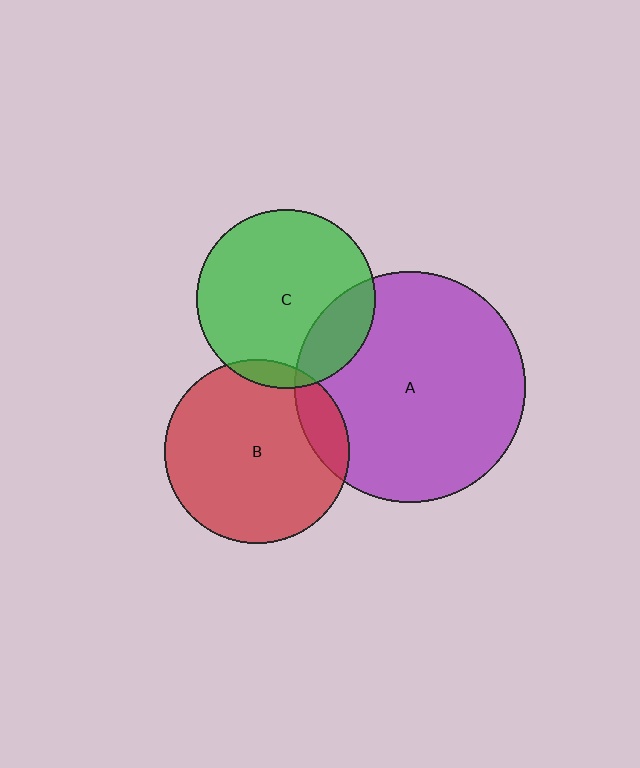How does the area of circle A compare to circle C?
Approximately 1.7 times.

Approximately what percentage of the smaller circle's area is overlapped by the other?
Approximately 5%.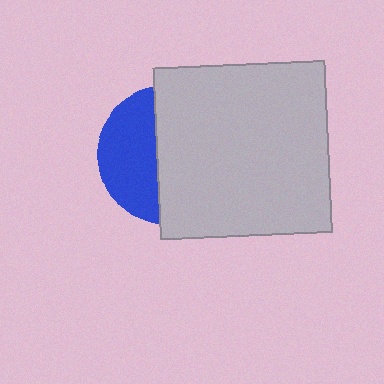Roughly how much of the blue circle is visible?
A small part of it is visible (roughly 40%).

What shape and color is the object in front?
The object in front is a light gray square.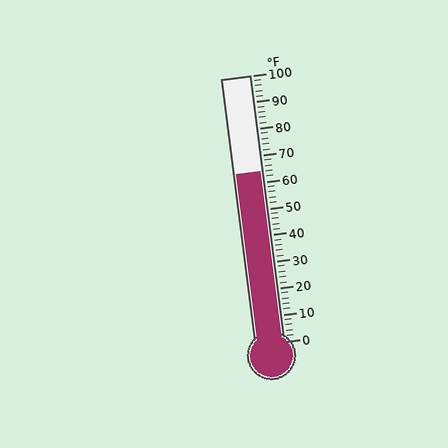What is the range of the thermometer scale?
The thermometer scale ranges from 0°F to 100°F.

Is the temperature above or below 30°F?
The temperature is above 30°F.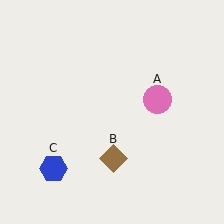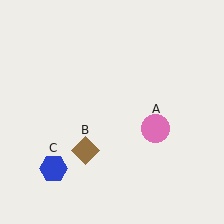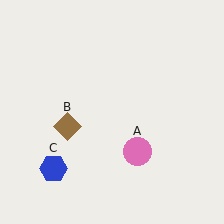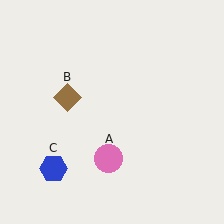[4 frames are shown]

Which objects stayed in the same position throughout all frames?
Blue hexagon (object C) remained stationary.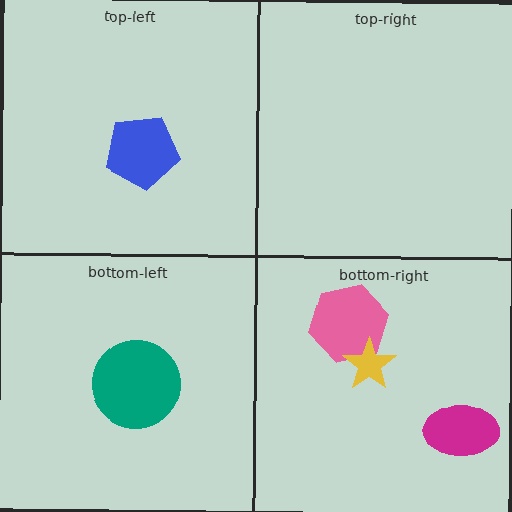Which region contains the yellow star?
The bottom-right region.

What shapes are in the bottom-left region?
The teal circle.